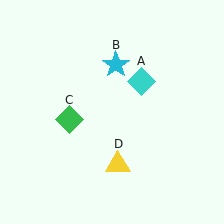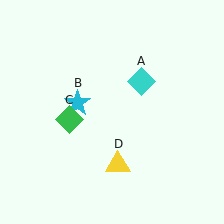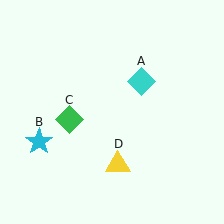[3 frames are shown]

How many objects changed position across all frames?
1 object changed position: cyan star (object B).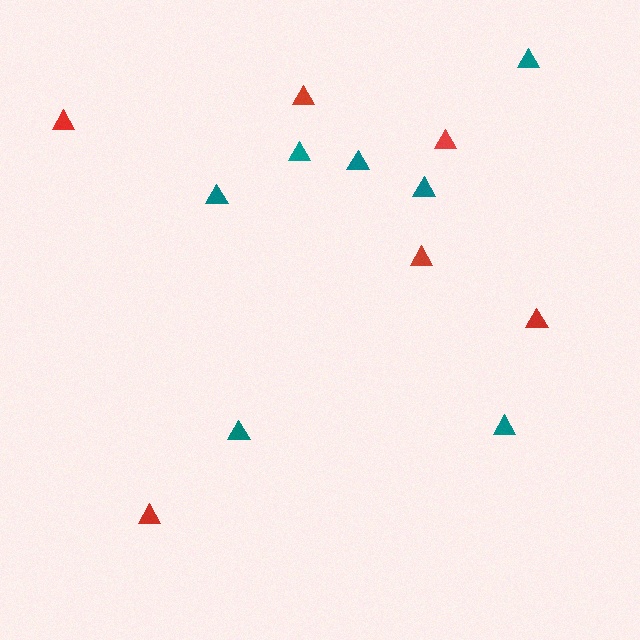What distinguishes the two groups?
There are 2 groups: one group of teal triangles (7) and one group of red triangles (6).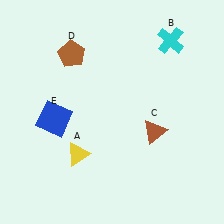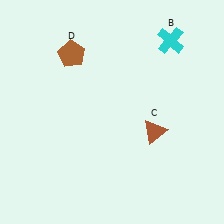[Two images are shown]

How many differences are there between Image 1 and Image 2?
There are 2 differences between the two images.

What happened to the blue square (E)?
The blue square (E) was removed in Image 2. It was in the bottom-left area of Image 1.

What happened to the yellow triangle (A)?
The yellow triangle (A) was removed in Image 2. It was in the bottom-left area of Image 1.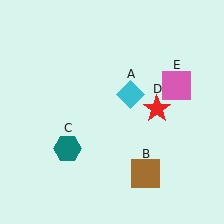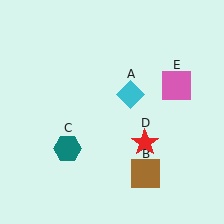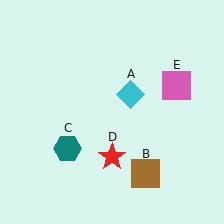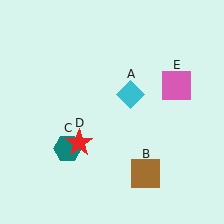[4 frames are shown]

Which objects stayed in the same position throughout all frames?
Cyan diamond (object A) and brown square (object B) and teal hexagon (object C) and pink square (object E) remained stationary.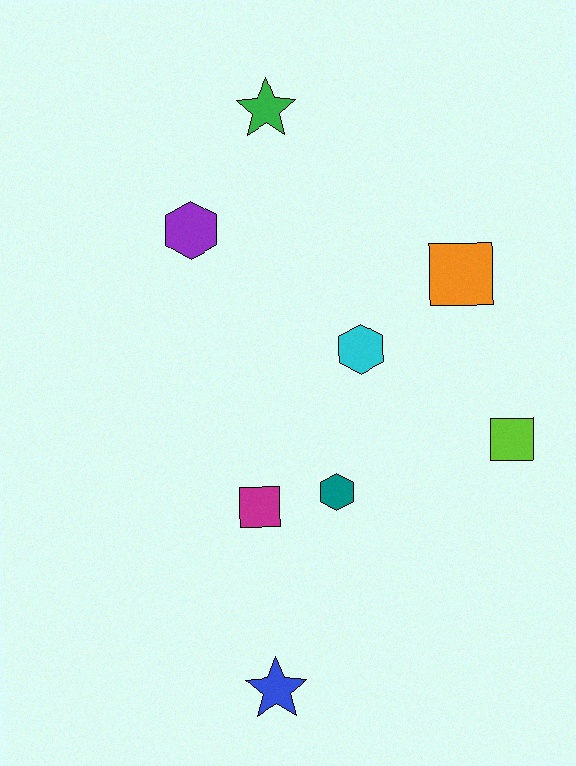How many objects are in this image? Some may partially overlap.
There are 8 objects.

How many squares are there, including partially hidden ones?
There are 3 squares.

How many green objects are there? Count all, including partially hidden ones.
There is 1 green object.